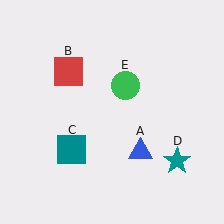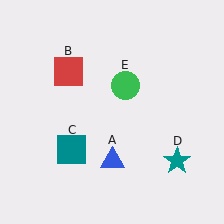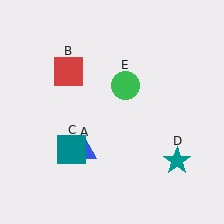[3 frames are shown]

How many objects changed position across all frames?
1 object changed position: blue triangle (object A).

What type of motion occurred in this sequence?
The blue triangle (object A) rotated clockwise around the center of the scene.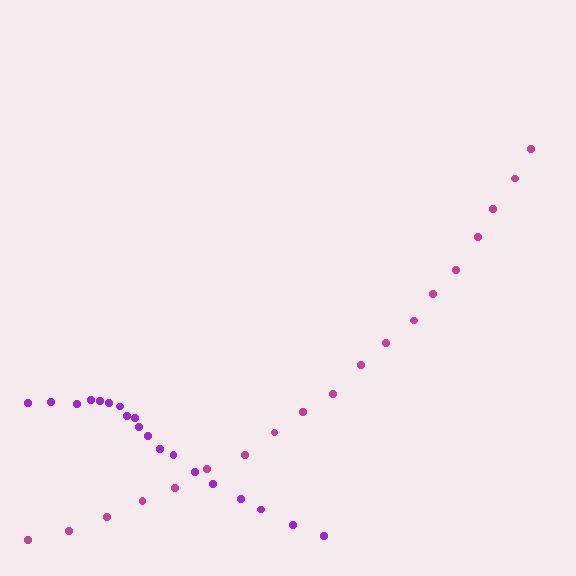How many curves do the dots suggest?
There are 2 distinct paths.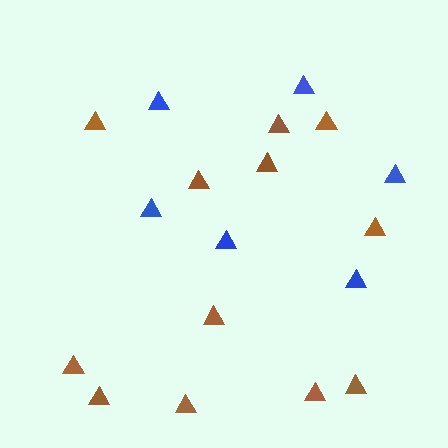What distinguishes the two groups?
There are 2 groups: one group of brown triangles (12) and one group of blue triangles (6).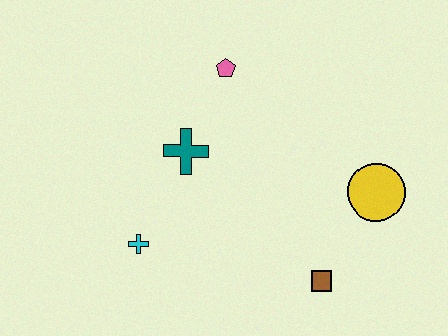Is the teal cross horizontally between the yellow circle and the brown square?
No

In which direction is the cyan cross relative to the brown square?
The cyan cross is to the left of the brown square.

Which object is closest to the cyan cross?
The teal cross is closest to the cyan cross.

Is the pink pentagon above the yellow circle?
Yes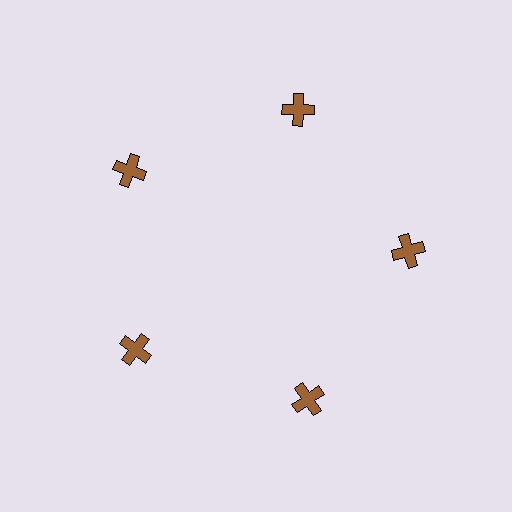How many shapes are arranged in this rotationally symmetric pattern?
There are 5 shapes, arranged in 5 groups of 1.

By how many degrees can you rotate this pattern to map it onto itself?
The pattern maps onto itself every 72 degrees of rotation.